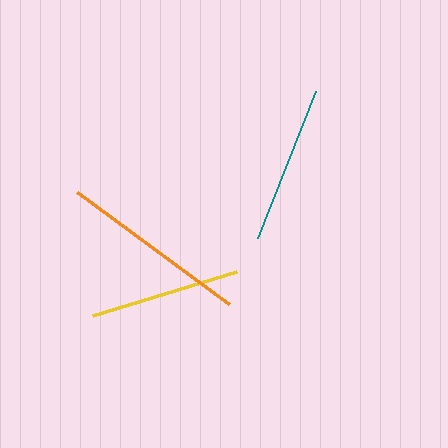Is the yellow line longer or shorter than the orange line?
The orange line is longer than the yellow line.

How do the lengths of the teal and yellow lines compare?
The teal and yellow lines are approximately the same length.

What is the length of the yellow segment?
The yellow segment is approximately 150 pixels long.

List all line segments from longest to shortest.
From longest to shortest: orange, teal, yellow.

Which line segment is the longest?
The orange line is the longest at approximately 189 pixels.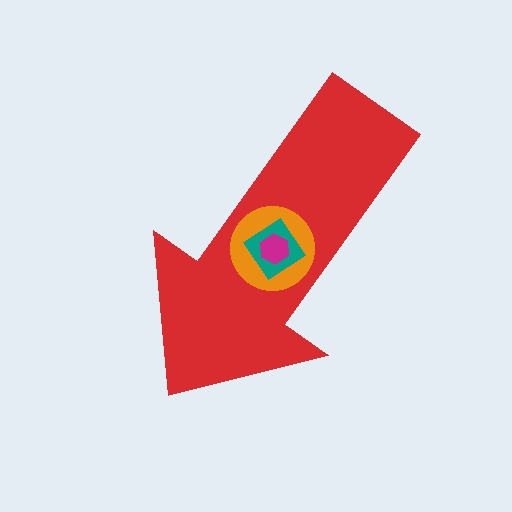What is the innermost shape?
The magenta hexagon.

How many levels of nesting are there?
4.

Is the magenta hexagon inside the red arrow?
Yes.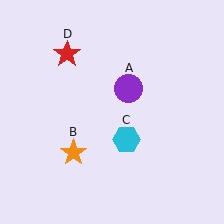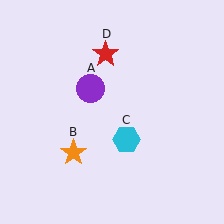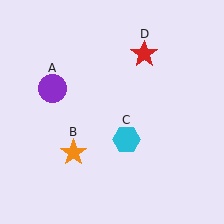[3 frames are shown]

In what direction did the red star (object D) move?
The red star (object D) moved right.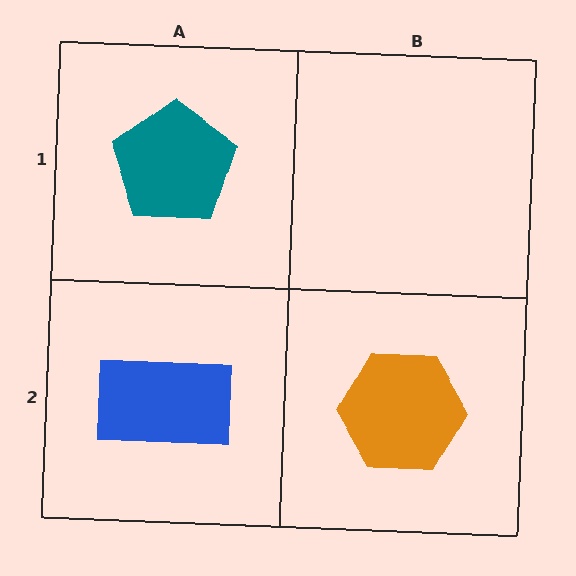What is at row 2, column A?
A blue rectangle.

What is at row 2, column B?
An orange hexagon.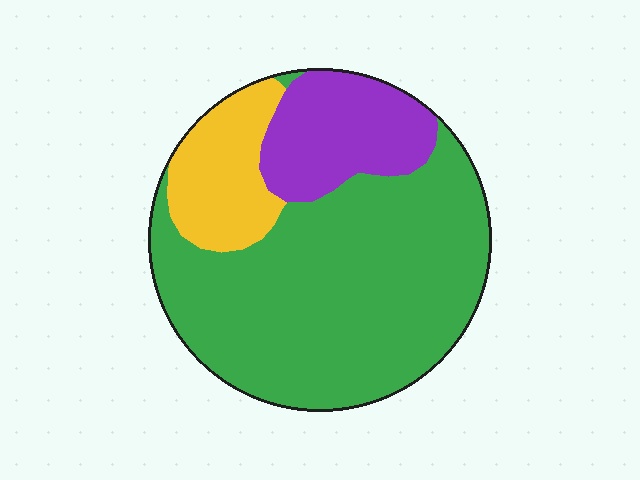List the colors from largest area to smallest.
From largest to smallest: green, purple, yellow.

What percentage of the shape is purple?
Purple covers roughly 20% of the shape.